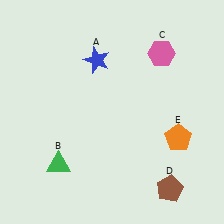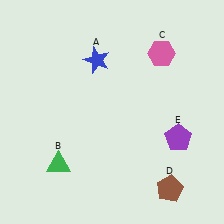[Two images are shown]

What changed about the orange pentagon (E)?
In Image 1, E is orange. In Image 2, it changed to purple.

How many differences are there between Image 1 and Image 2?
There is 1 difference between the two images.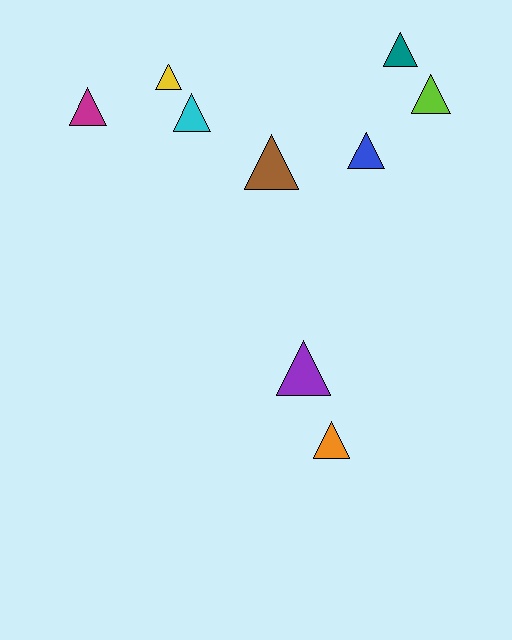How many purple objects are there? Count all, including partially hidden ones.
There is 1 purple object.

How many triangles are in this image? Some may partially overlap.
There are 9 triangles.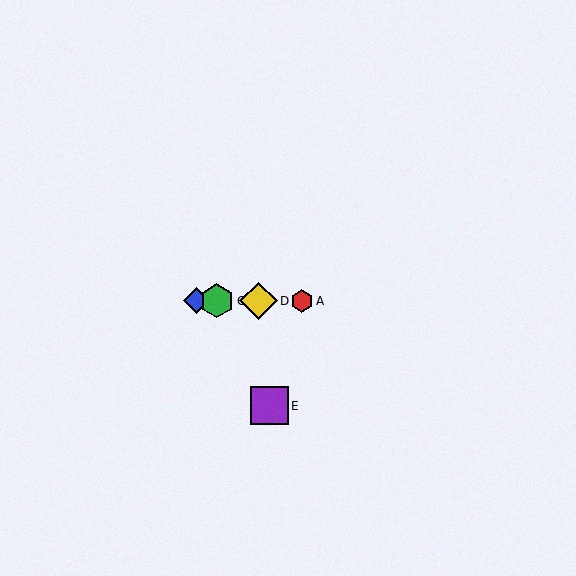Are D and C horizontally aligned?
Yes, both are at y≈301.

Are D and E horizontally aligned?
No, D is at y≈301 and E is at y≈406.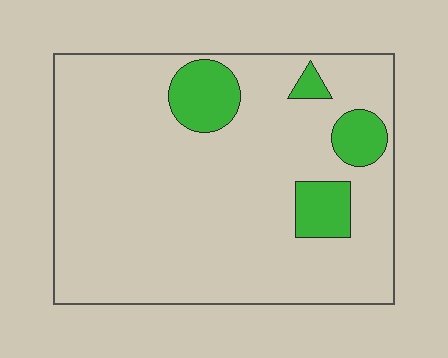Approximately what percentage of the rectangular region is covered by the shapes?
Approximately 15%.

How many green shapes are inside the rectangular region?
4.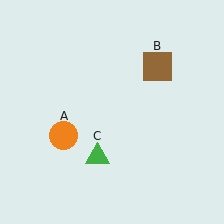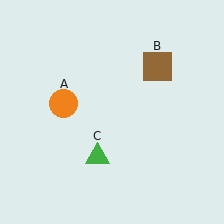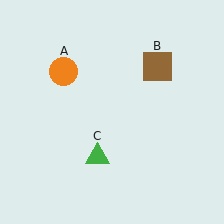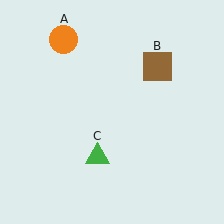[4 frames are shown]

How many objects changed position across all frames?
1 object changed position: orange circle (object A).